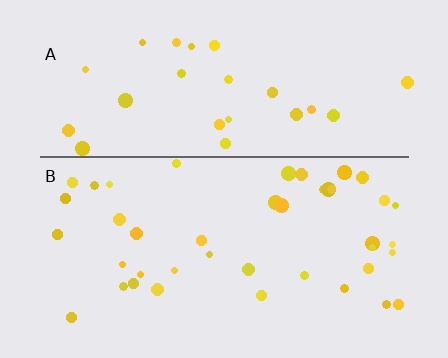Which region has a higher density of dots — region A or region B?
B (the bottom).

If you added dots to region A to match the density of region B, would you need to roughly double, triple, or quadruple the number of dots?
Approximately double.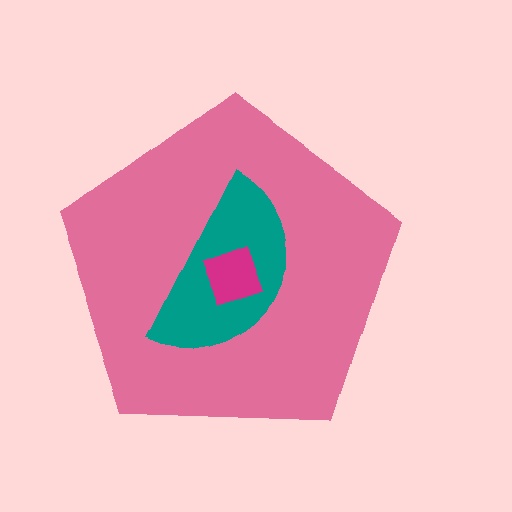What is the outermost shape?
The pink pentagon.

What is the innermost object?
The magenta square.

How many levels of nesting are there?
3.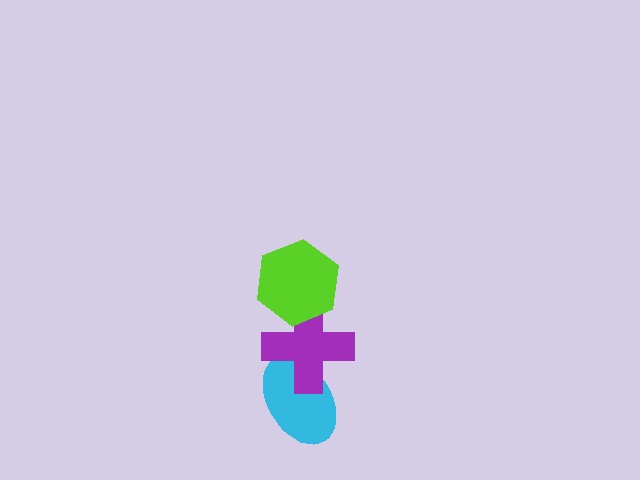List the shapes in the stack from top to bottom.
From top to bottom: the lime hexagon, the purple cross, the cyan ellipse.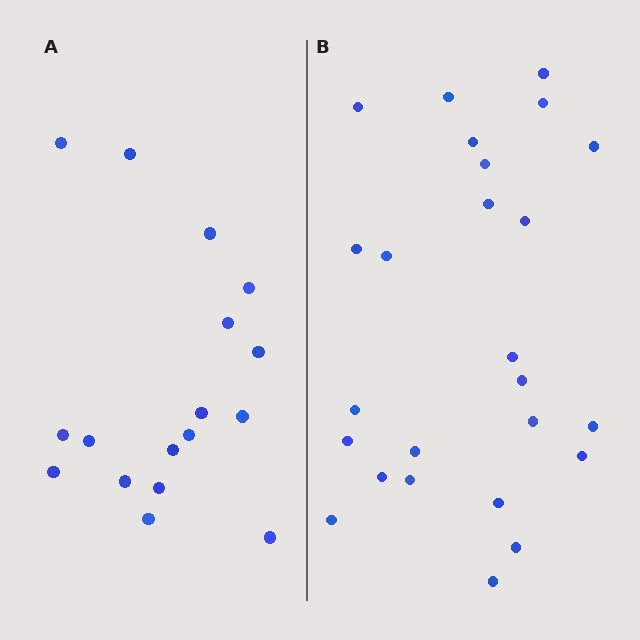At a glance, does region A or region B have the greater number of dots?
Region B (the right region) has more dots.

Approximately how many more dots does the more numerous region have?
Region B has roughly 8 or so more dots than region A.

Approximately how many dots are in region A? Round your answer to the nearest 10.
About 20 dots. (The exact count is 17, which rounds to 20.)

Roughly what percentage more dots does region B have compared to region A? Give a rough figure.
About 45% more.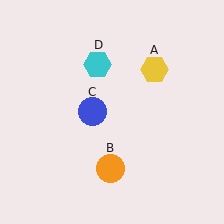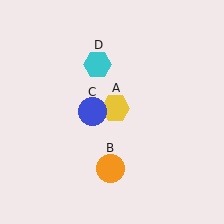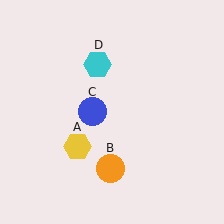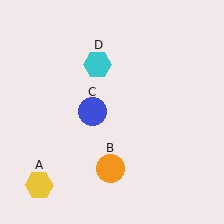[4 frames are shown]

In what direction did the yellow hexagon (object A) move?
The yellow hexagon (object A) moved down and to the left.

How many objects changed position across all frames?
1 object changed position: yellow hexagon (object A).